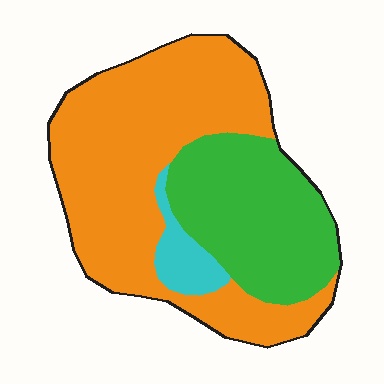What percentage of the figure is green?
Green covers about 35% of the figure.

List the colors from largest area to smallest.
From largest to smallest: orange, green, cyan.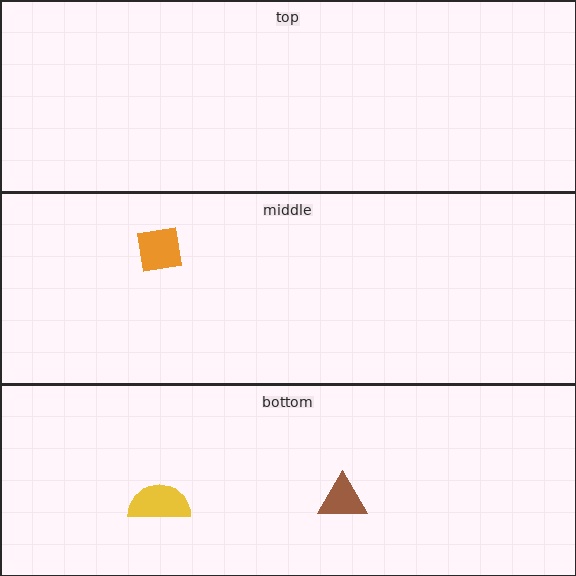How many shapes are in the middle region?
1.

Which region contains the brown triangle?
The bottom region.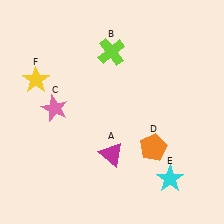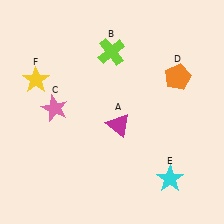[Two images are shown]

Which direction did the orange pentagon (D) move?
The orange pentagon (D) moved up.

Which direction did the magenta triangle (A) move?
The magenta triangle (A) moved up.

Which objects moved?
The objects that moved are: the magenta triangle (A), the orange pentagon (D).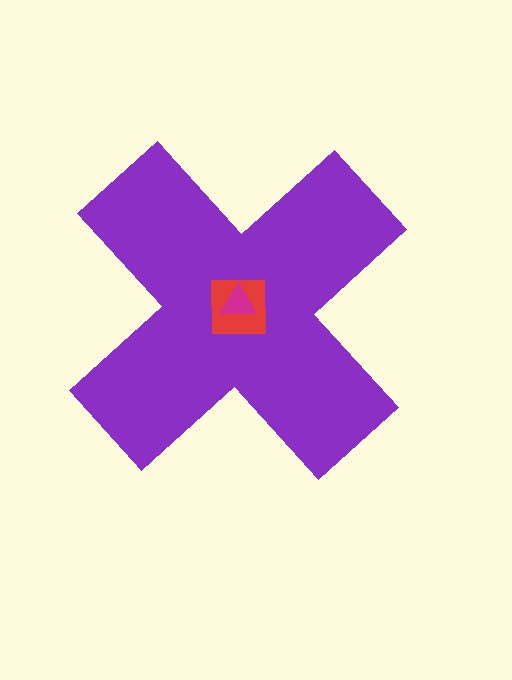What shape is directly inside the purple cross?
The red square.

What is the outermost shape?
The purple cross.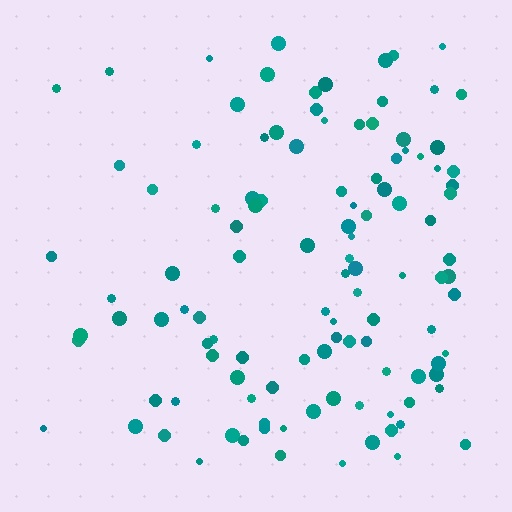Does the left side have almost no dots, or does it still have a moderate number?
Still a moderate number, just noticeably fewer than the right.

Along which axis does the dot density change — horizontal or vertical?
Horizontal.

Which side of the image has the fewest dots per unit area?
The left.